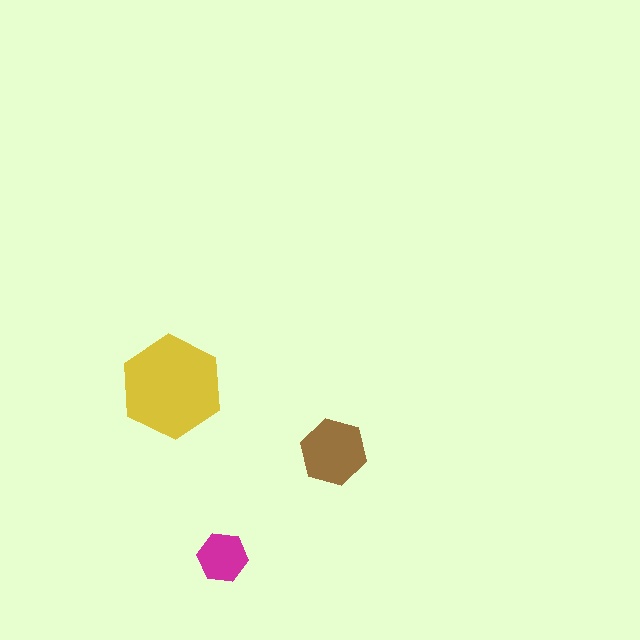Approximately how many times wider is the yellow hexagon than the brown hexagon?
About 1.5 times wider.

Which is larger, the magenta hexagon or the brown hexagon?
The brown one.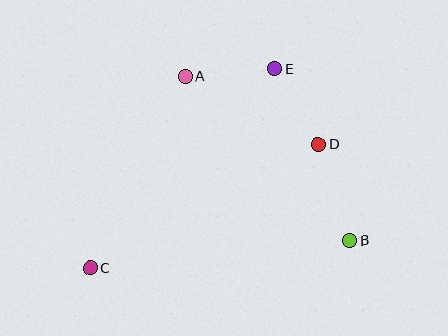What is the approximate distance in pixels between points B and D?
The distance between B and D is approximately 101 pixels.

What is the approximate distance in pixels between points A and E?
The distance between A and E is approximately 90 pixels.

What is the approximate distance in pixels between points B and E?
The distance between B and E is approximately 187 pixels.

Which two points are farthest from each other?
Points C and E are farthest from each other.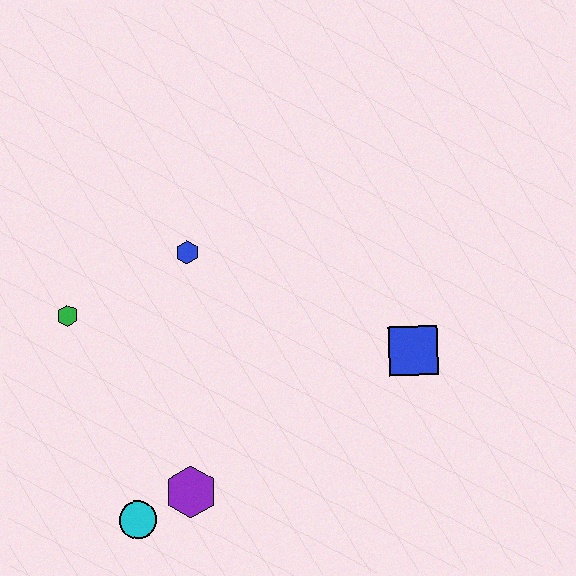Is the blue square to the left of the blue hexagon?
No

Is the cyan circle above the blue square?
No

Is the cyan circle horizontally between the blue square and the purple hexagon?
No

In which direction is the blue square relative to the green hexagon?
The blue square is to the right of the green hexagon.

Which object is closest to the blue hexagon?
The green hexagon is closest to the blue hexagon.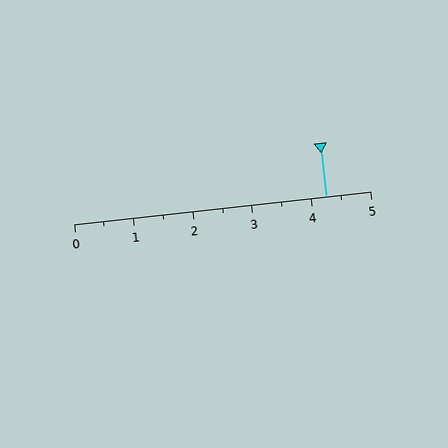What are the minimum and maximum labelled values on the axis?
The axis runs from 0 to 5.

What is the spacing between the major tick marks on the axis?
The major ticks are spaced 1 apart.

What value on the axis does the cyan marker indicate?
The marker indicates approximately 4.2.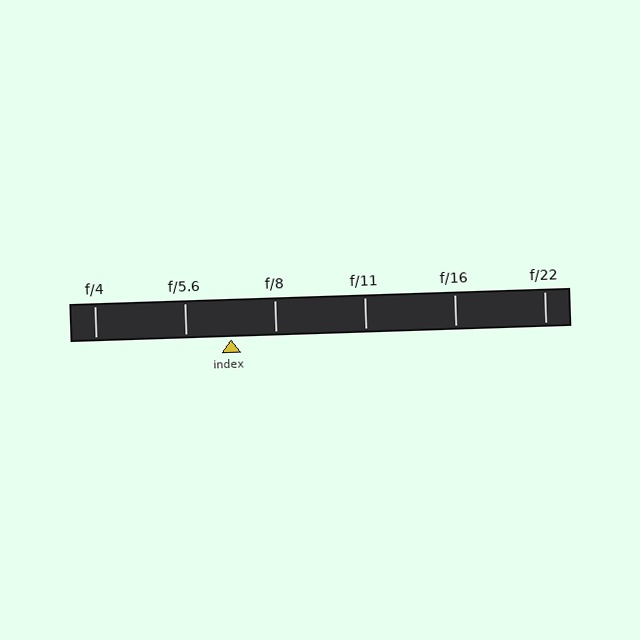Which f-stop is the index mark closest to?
The index mark is closest to f/8.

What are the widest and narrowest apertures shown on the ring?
The widest aperture shown is f/4 and the narrowest is f/22.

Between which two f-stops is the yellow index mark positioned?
The index mark is between f/5.6 and f/8.